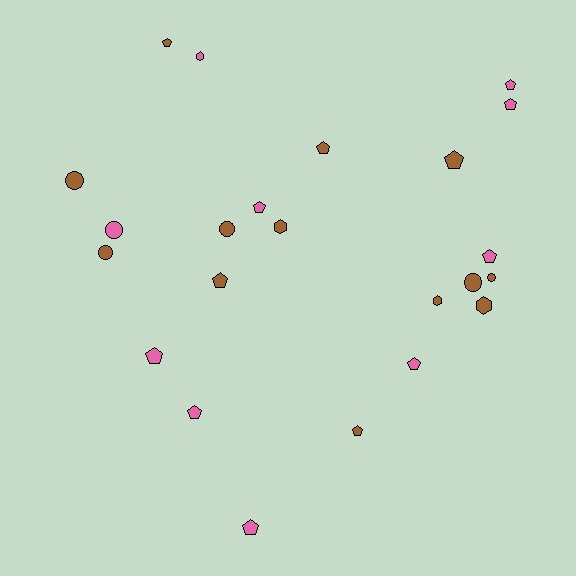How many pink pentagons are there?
There are 8 pink pentagons.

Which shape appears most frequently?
Pentagon, with 13 objects.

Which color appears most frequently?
Brown, with 13 objects.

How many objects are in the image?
There are 23 objects.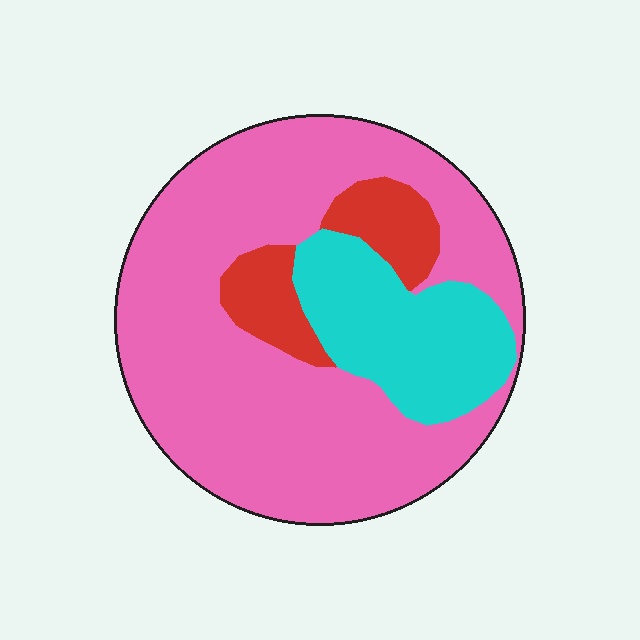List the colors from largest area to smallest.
From largest to smallest: pink, cyan, red.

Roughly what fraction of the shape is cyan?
Cyan takes up less than a quarter of the shape.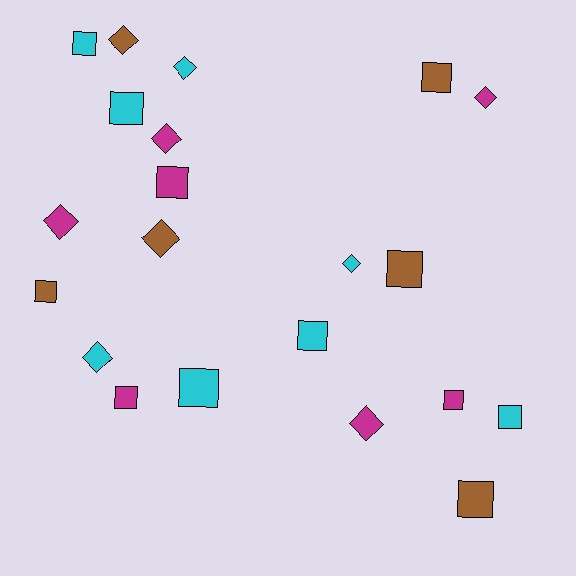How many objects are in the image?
There are 21 objects.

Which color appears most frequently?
Cyan, with 8 objects.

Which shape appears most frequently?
Square, with 12 objects.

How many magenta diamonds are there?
There are 4 magenta diamonds.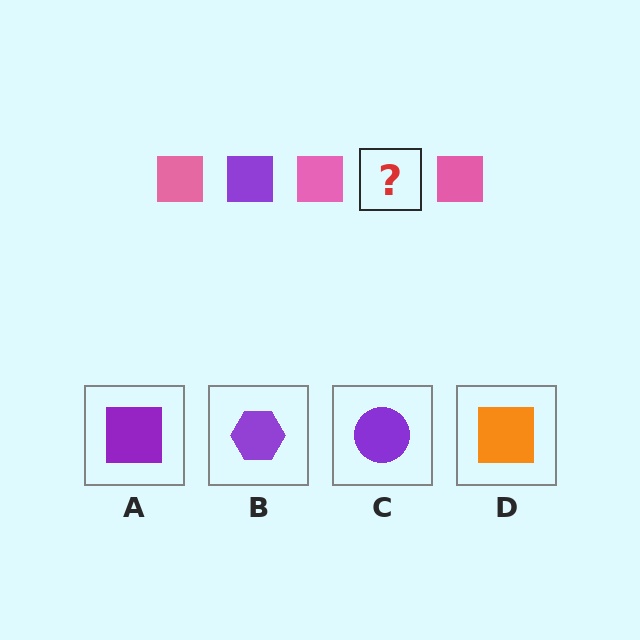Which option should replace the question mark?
Option A.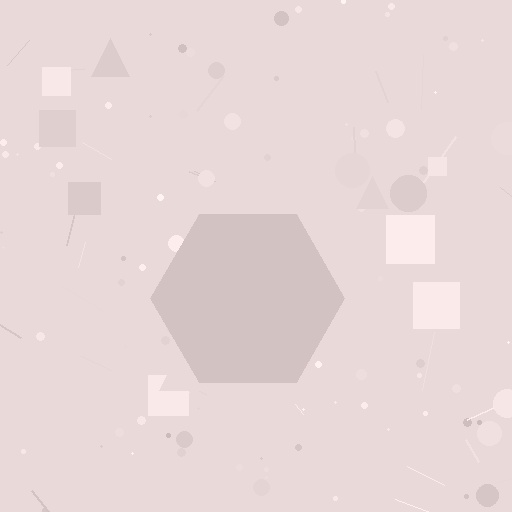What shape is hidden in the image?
A hexagon is hidden in the image.